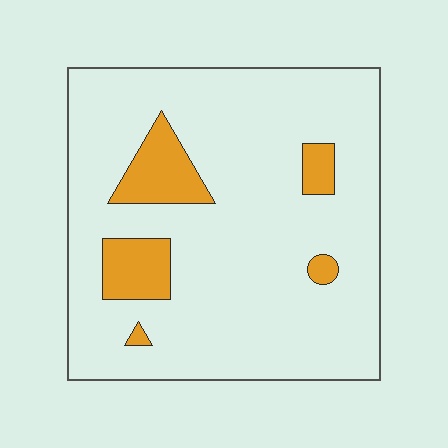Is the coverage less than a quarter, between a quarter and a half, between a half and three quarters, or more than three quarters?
Less than a quarter.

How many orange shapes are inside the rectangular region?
5.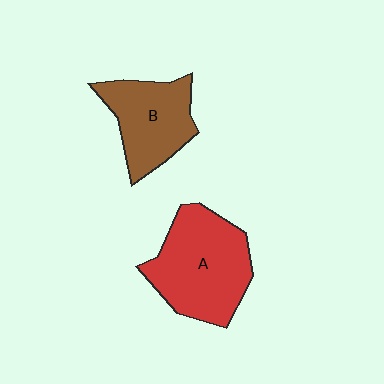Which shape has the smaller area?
Shape B (brown).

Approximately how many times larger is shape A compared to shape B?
Approximately 1.4 times.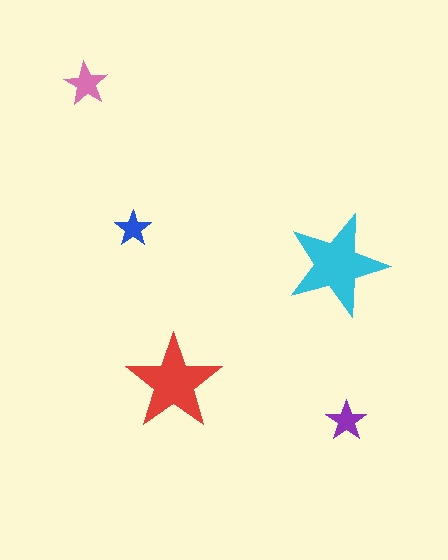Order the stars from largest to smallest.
the cyan one, the red one, the pink one, the purple one, the blue one.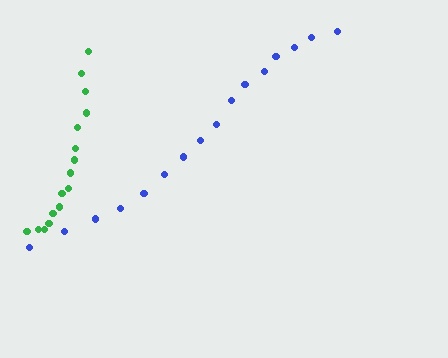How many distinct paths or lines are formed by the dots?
There are 2 distinct paths.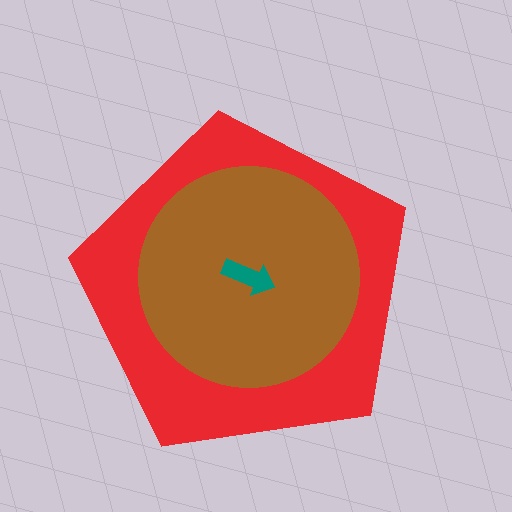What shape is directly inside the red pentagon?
The brown circle.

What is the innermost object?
The teal arrow.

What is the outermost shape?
The red pentagon.